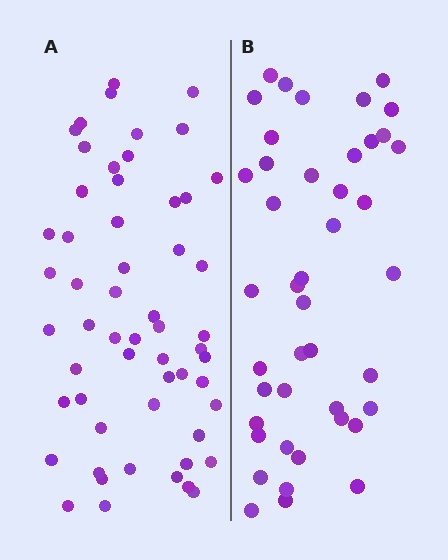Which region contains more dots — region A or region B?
Region A (the left region) has more dots.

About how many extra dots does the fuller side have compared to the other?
Region A has approximately 15 more dots than region B.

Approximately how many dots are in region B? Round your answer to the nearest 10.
About 40 dots. (The exact count is 43, which rounds to 40.)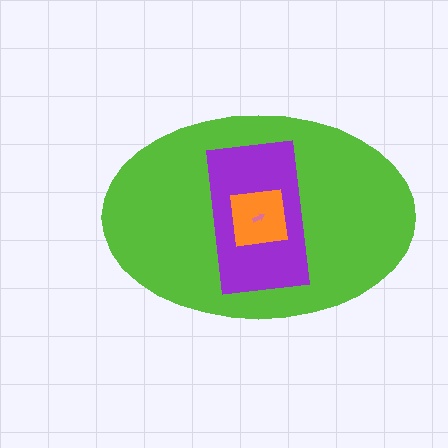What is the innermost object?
The pink arrow.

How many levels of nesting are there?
4.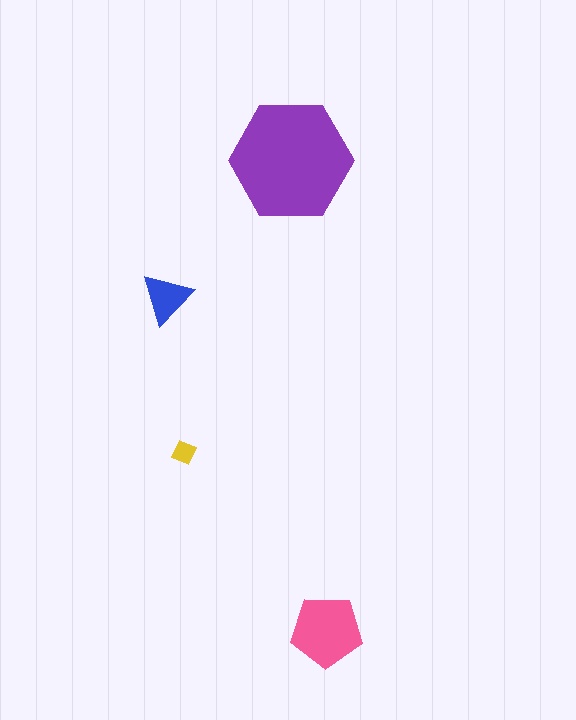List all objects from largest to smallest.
The purple hexagon, the pink pentagon, the blue triangle, the yellow diamond.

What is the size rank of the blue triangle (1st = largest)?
3rd.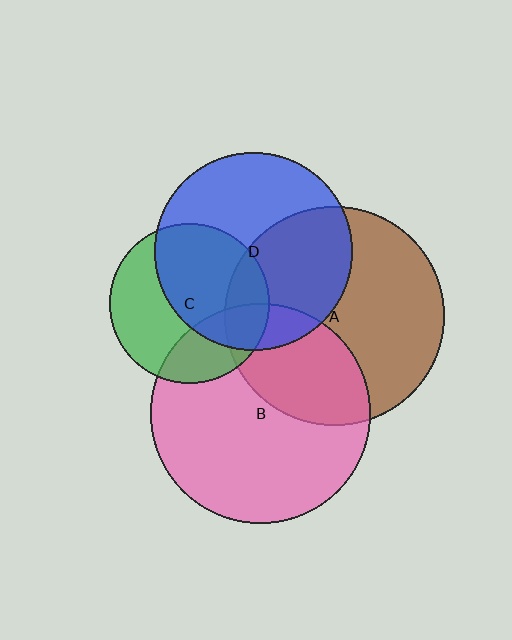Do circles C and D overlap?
Yes.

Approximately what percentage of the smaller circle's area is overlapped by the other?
Approximately 55%.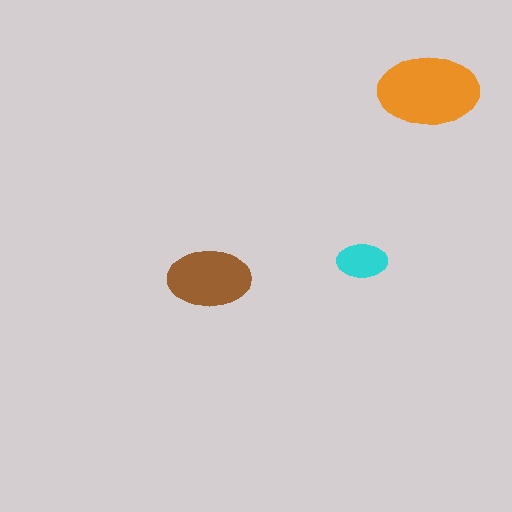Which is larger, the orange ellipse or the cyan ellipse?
The orange one.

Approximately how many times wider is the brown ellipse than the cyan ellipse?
About 1.5 times wider.